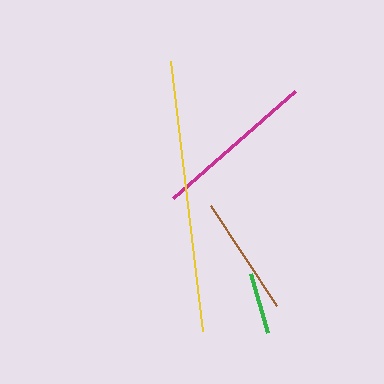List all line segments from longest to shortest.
From longest to shortest: yellow, magenta, brown, green.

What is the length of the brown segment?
The brown segment is approximately 120 pixels long.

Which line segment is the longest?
The yellow line is the longest at approximately 272 pixels.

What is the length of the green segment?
The green segment is approximately 62 pixels long.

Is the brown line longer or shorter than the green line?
The brown line is longer than the green line.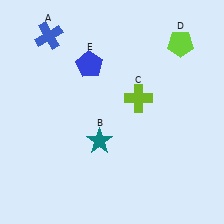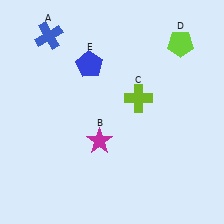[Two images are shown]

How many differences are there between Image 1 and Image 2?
There is 1 difference between the two images.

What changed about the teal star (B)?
In Image 1, B is teal. In Image 2, it changed to magenta.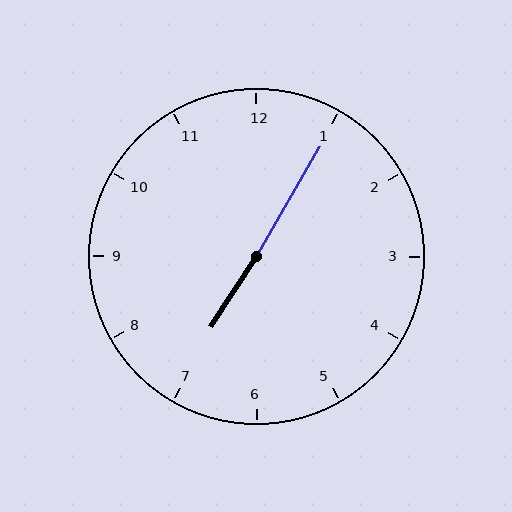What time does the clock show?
7:05.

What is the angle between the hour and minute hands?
Approximately 178 degrees.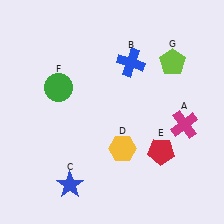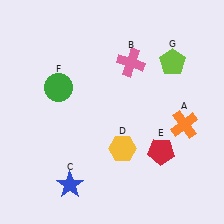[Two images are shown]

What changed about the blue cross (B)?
In Image 1, B is blue. In Image 2, it changed to pink.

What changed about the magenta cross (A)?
In Image 1, A is magenta. In Image 2, it changed to orange.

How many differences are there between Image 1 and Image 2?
There are 2 differences between the two images.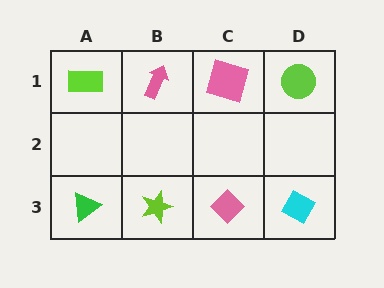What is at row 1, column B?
A pink arrow.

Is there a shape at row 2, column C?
No, that cell is empty.